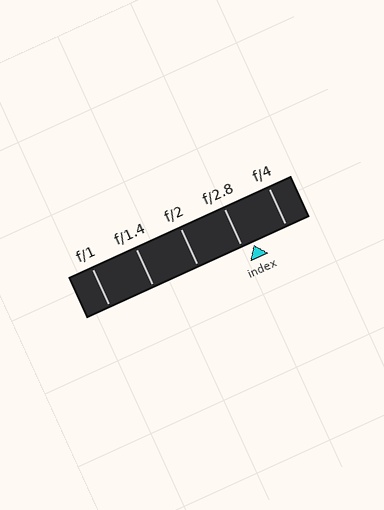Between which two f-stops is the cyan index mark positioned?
The index mark is between f/2.8 and f/4.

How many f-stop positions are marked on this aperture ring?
There are 5 f-stop positions marked.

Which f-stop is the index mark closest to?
The index mark is closest to f/2.8.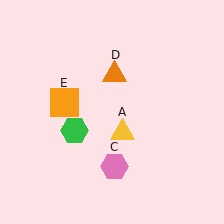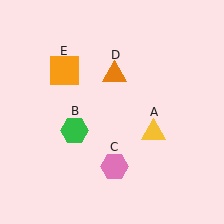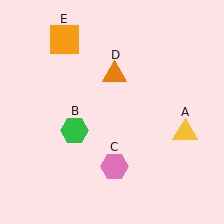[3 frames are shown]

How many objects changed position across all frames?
2 objects changed position: yellow triangle (object A), orange square (object E).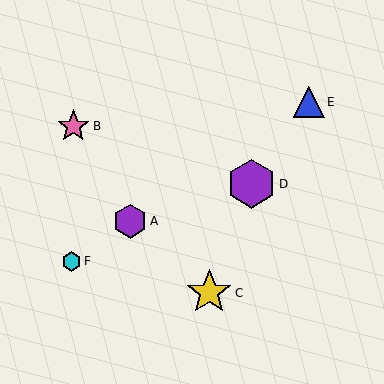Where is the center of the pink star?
The center of the pink star is at (73, 126).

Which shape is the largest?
The purple hexagon (labeled D) is the largest.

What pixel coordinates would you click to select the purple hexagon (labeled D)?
Click at (252, 184) to select the purple hexagon D.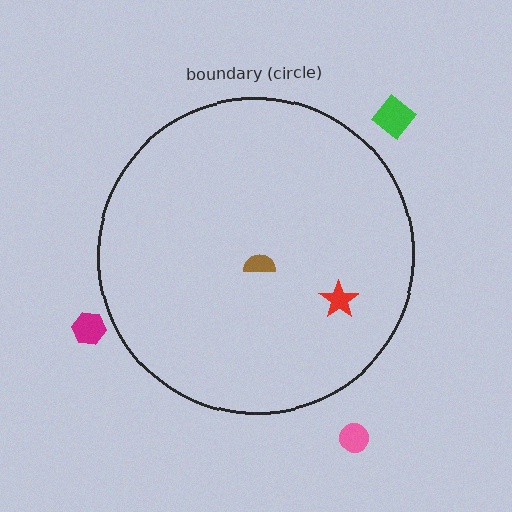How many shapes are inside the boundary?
2 inside, 3 outside.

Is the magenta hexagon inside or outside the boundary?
Outside.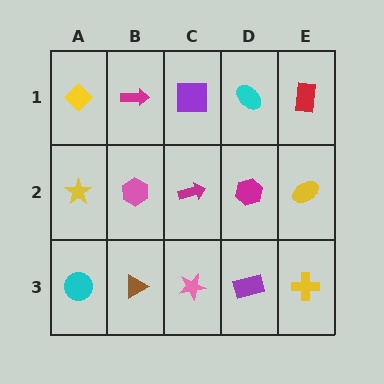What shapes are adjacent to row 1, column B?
A pink hexagon (row 2, column B), a yellow diamond (row 1, column A), a purple square (row 1, column C).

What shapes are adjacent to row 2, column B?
A magenta arrow (row 1, column B), a brown triangle (row 3, column B), a yellow star (row 2, column A), a magenta arrow (row 2, column C).